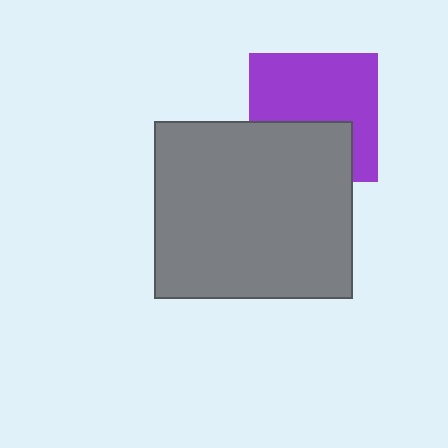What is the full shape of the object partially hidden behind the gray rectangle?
The partially hidden object is a purple square.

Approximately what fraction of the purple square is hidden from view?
Roughly 38% of the purple square is hidden behind the gray rectangle.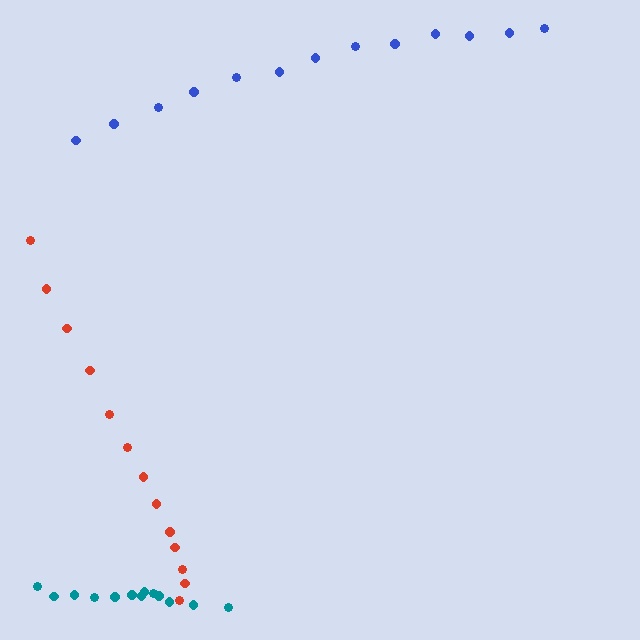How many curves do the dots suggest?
There are 3 distinct paths.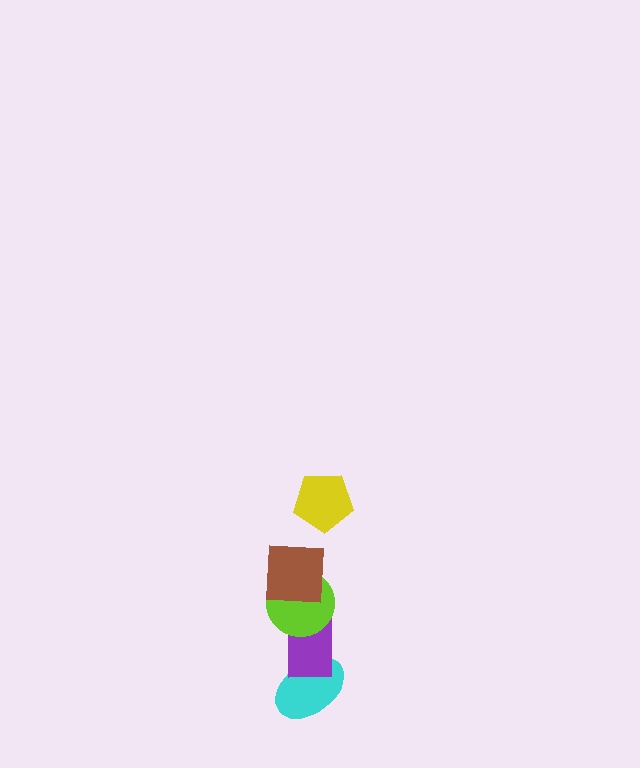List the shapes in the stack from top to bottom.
From top to bottom: the yellow pentagon, the brown square, the lime circle, the purple rectangle, the cyan ellipse.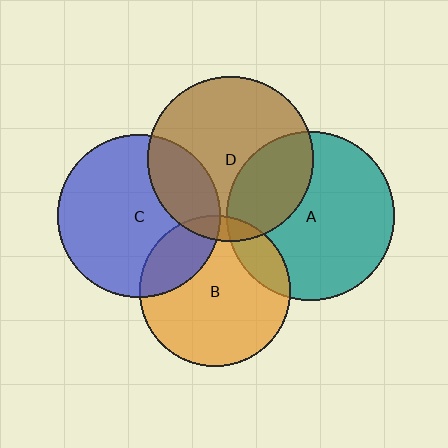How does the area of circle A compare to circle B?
Approximately 1.2 times.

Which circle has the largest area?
Circle A (teal).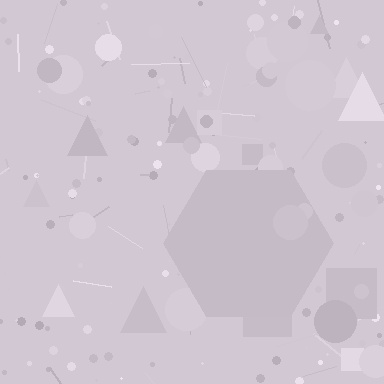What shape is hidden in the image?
A hexagon is hidden in the image.